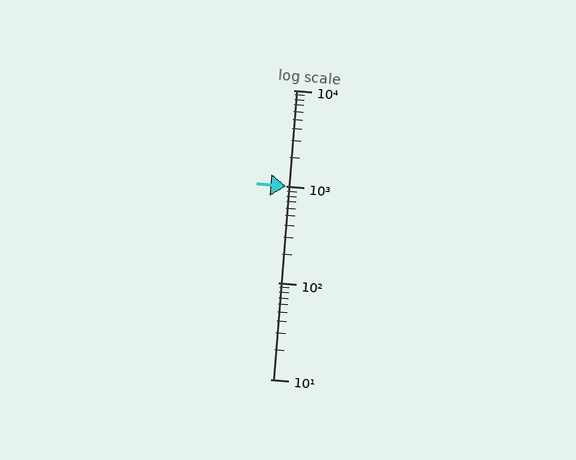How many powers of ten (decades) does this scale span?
The scale spans 3 decades, from 10 to 10000.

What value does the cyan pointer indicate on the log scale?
The pointer indicates approximately 1000.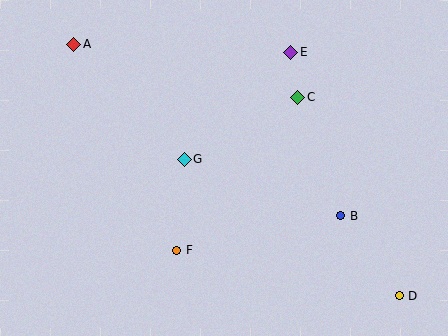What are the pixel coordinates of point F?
Point F is at (177, 250).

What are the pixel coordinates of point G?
Point G is at (184, 159).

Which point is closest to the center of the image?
Point G at (184, 159) is closest to the center.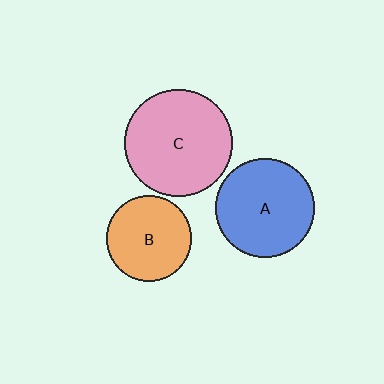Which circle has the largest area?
Circle C (pink).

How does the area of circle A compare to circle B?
Approximately 1.4 times.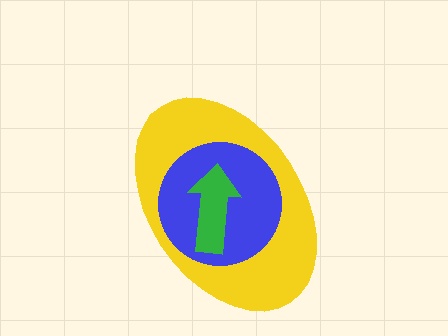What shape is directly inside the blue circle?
The green arrow.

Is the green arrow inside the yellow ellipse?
Yes.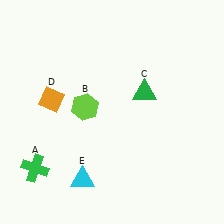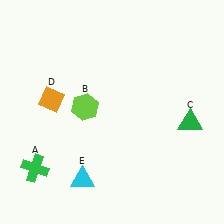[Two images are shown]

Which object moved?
The green triangle (C) moved right.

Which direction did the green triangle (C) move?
The green triangle (C) moved right.